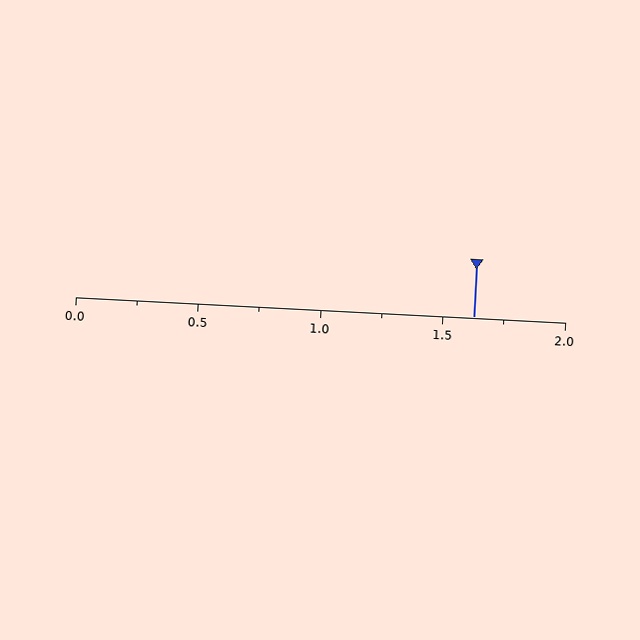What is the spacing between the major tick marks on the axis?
The major ticks are spaced 0.5 apart.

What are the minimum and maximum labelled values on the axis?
The axis runs from 0.0 to 2.0.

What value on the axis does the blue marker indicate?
The marker indicates approximately 1.62.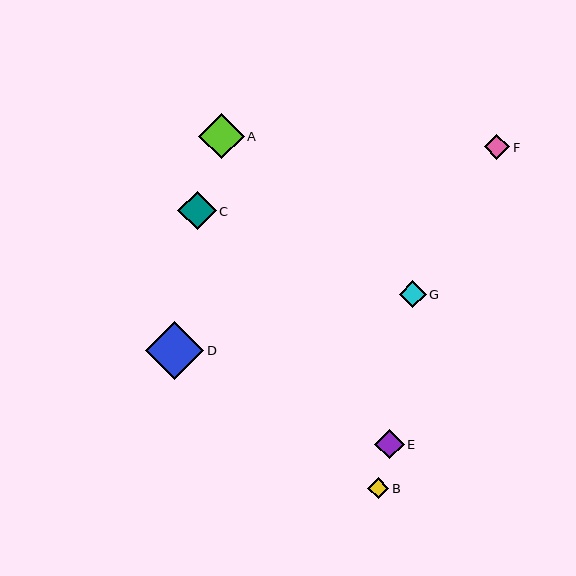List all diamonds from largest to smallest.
From largest to smallest: D, A, C, E, G, F, B.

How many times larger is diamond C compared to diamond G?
Diamond C is approximately 1.4 times the size of diamond G.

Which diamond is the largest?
Diamond D is the largest with a size of approximately 58 pixels.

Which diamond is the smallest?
Diamond B is the smallest with a size of approximately 21 pixels.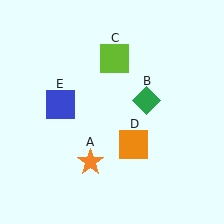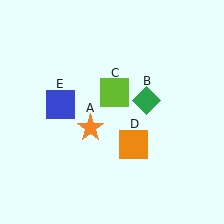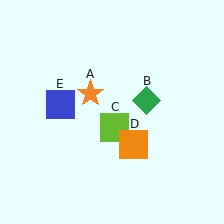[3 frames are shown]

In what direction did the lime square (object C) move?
The lime square (object C) moved down.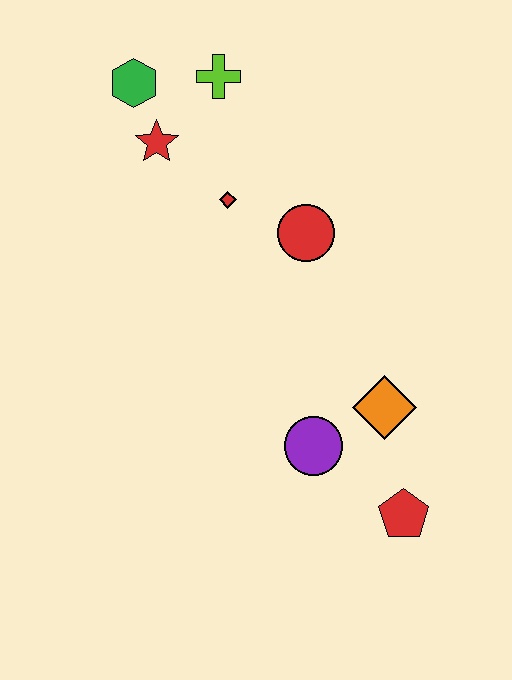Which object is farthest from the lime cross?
The red pentagon is farthest from the lime cross.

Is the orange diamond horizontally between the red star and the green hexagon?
No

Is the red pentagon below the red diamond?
Yes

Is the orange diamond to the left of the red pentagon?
Yes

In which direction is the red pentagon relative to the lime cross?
The red pentagon is below the lime cross.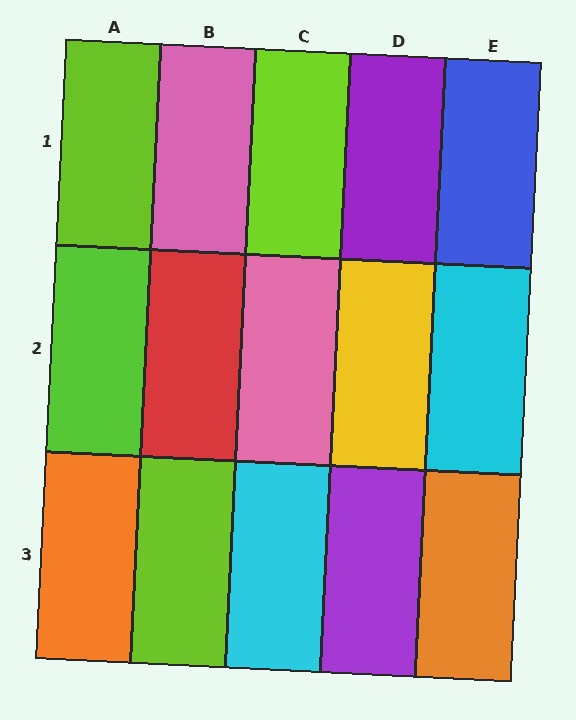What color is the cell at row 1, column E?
Blue.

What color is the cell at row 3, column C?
Cyan.